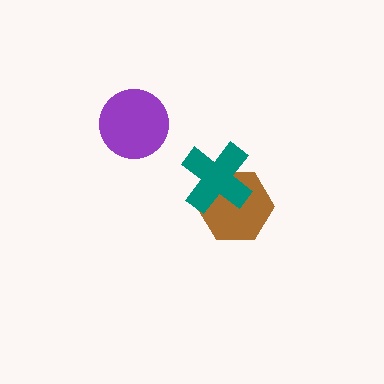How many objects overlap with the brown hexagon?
1 object overlaps with the brown hexagon.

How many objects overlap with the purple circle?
0 objects overlap with the purple circle.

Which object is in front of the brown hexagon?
The teal cross is in front of the brown hexagon.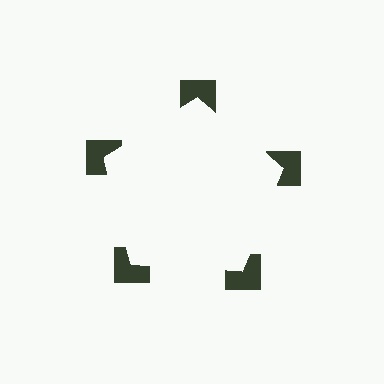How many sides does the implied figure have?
5 sides.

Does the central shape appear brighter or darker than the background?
It typically appears slightly brighter than the background, even though no actual brightness change is drawn.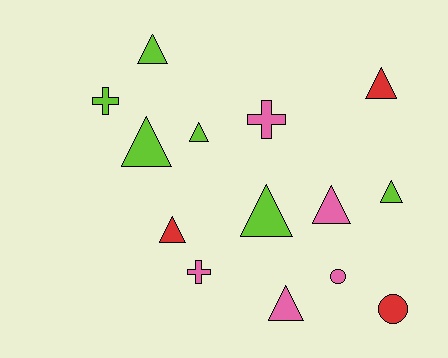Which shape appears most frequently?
Triangle, with 9 objects.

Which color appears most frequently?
Lime, with 6 objects.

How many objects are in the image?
There are 14 objects.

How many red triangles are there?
There are 2 red triangles.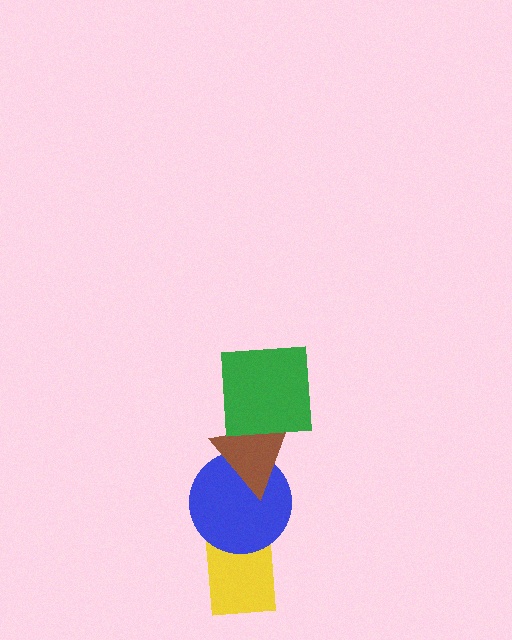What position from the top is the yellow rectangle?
The yellow rectangle is 4th from the top.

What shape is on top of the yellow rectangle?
The blue circle is on top of the yellow rectangle.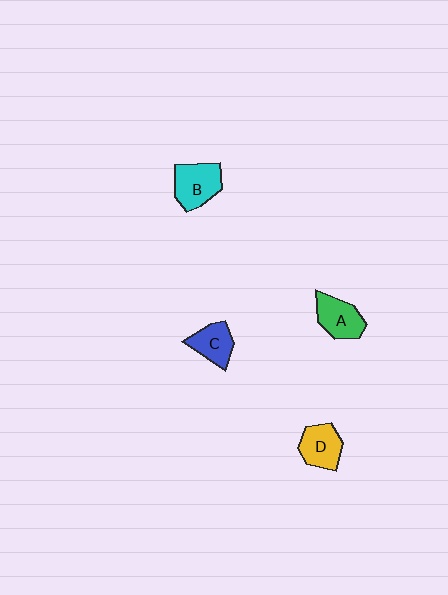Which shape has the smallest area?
Shape C (blue).